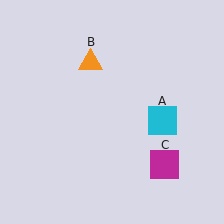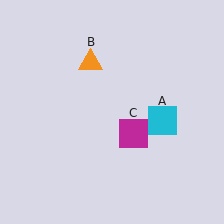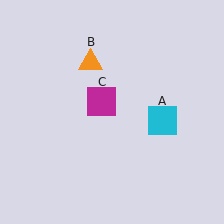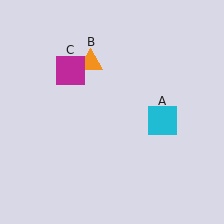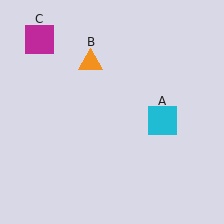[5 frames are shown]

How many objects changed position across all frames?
1 object changed position: magenta square (object C).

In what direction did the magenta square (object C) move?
The magenta square (object C) moved up and to the left.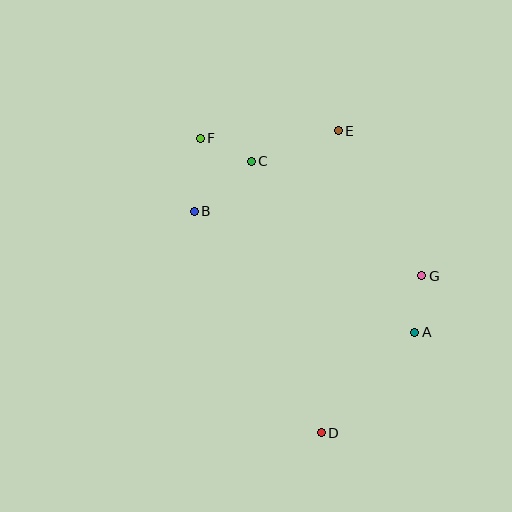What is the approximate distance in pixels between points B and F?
The distance between B and F is approximately 73 pixels.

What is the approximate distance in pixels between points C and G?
The distance between C and G is approximately 205 pixels.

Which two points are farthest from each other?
Points D and F are farthest from each other.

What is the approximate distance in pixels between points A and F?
The distance between A and F is approximately 289 pixels.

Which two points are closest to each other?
Points C and F are closest to each other.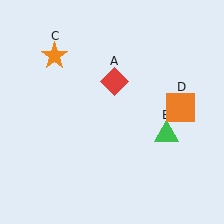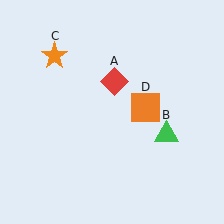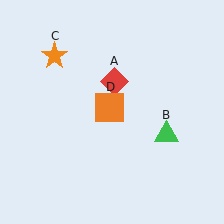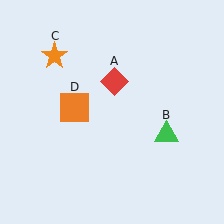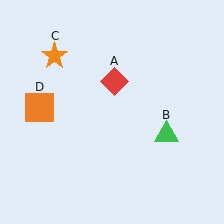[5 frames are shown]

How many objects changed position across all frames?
1 object changed position: orange square (object D).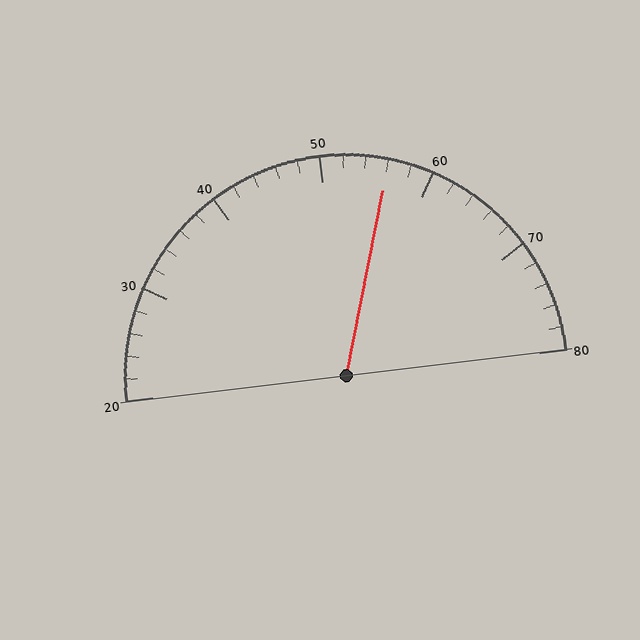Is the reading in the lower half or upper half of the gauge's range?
The reading is in the upper half of the range (20 to 80).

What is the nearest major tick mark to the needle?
The nearest major tick mark is 60.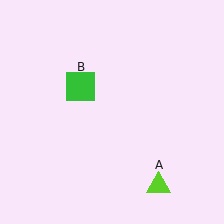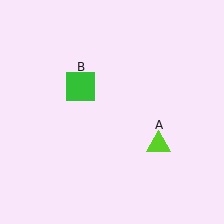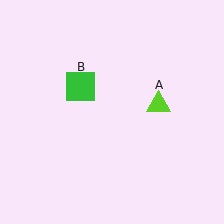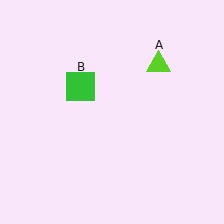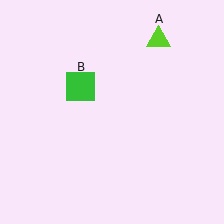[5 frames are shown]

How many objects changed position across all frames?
1 object changed position: lime triangle (object A).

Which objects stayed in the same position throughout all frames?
Green square (object B) remained stationary.